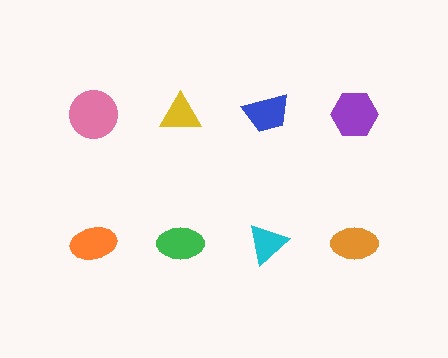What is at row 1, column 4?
A purple hexagon.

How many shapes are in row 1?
4 shapes.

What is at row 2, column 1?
An orange ellipse.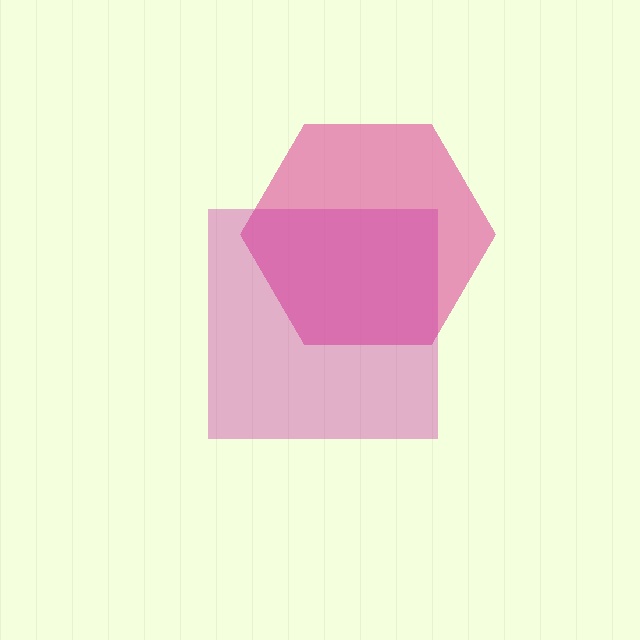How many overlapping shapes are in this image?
There are 2 overlapping shapes in the image.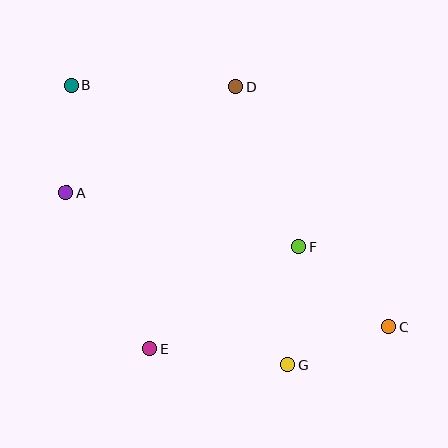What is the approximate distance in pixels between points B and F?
The distance between B and F is approximately 279 pixels.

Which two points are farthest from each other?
Points B and C are farthest from each other.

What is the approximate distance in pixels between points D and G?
The distance between D and G is approximately 283 pixels.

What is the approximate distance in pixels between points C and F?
The distance between C and F is approximately 121 pixels.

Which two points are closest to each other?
Points C and G are closest to each other.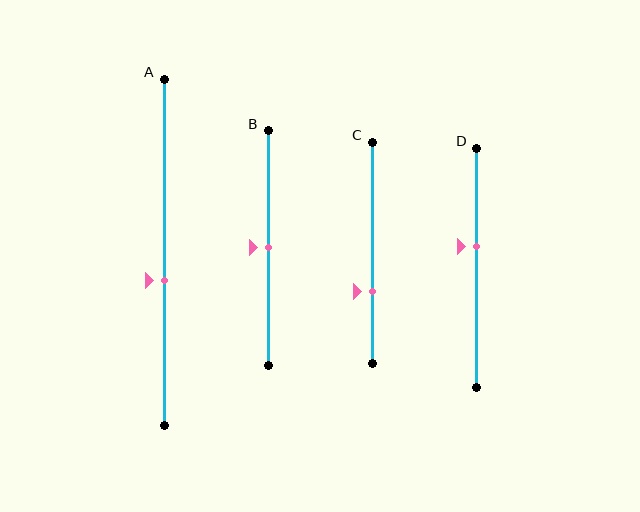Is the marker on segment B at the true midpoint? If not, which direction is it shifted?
Yes, the marker on segment B is at the true midpoint.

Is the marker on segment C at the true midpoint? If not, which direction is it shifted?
No, the marker on segment C is shifted downward by about 17% of the segment length.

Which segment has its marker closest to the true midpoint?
Segment B has its marker closest to the true midpoint.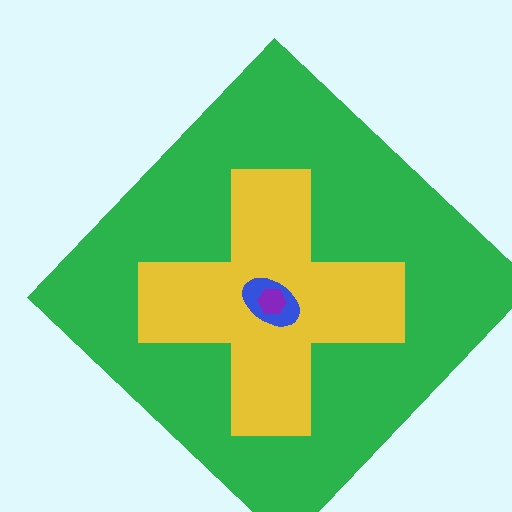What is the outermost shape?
The green diamond.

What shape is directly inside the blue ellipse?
The purple hexagon.